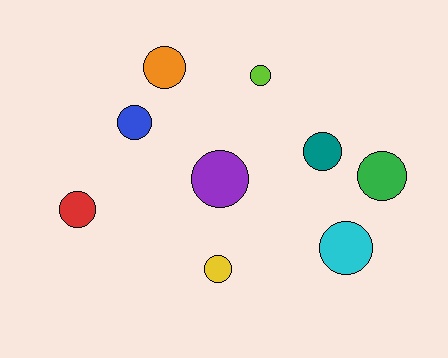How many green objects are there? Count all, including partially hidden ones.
There is 1 green object.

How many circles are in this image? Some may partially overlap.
There are 9 circles.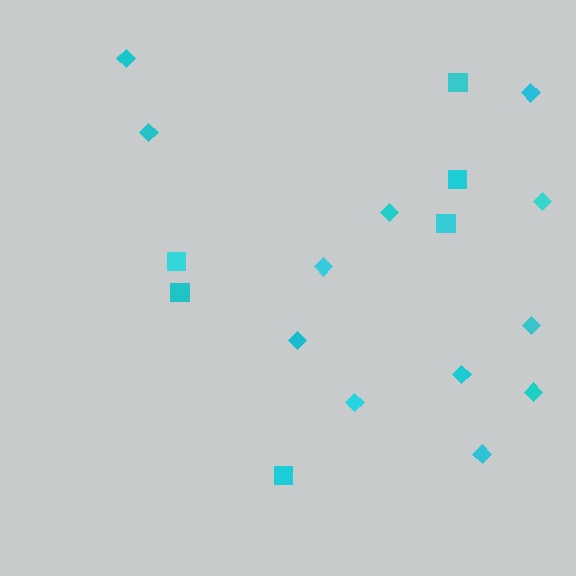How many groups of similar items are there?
There are 2 groups: one group of diamonds (12) and one group of squares (6).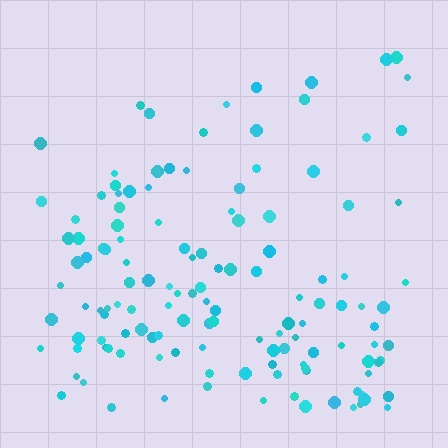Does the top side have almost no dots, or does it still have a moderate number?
Still a moderate number, just noticeably fewer than the bottom.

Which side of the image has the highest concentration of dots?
The bottom.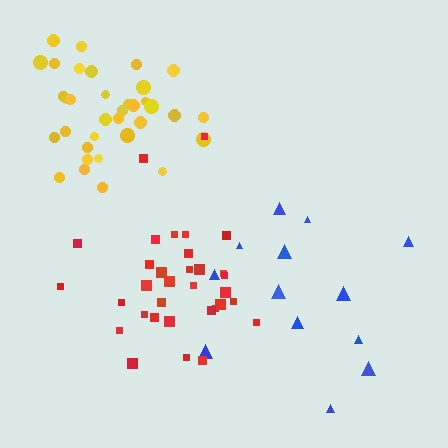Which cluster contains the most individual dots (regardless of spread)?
Yellow (35).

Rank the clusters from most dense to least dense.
yellow, red, blue.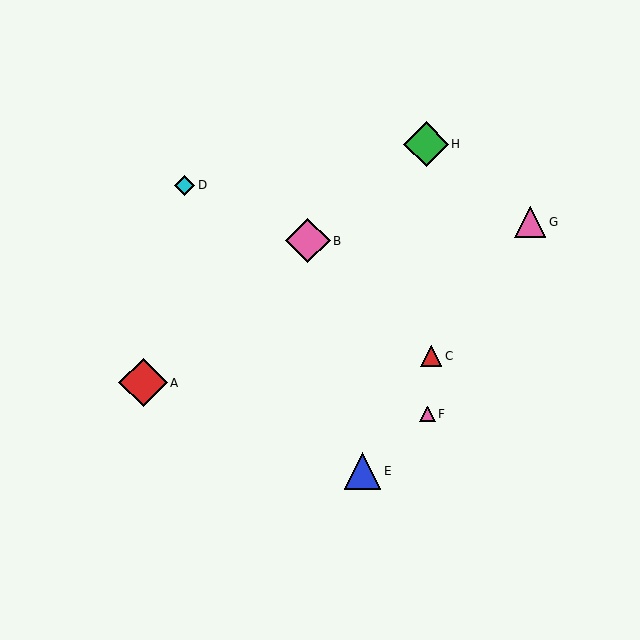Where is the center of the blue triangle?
The center of the blue triangle is at (363, 471).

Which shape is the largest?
The red diamond (labeled A) is the largest.